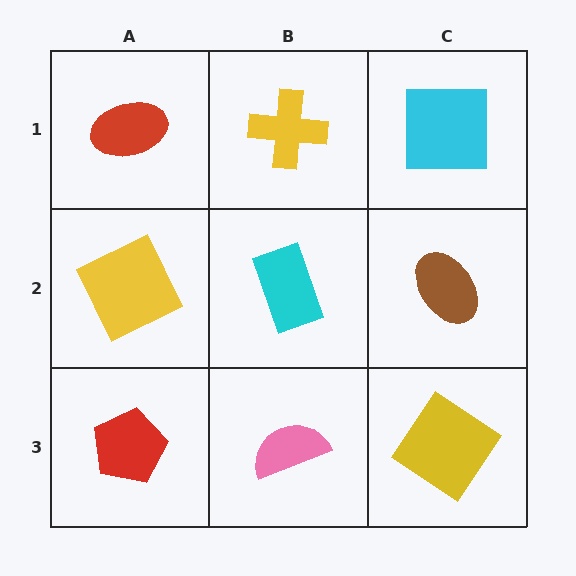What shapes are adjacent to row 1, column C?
A brown ellipse (row 2, column C), a yellow cross (row 1, column B).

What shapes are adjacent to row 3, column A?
A yellow square (row 2, column A), a pink semicircle (row 3, column B).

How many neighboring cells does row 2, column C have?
3.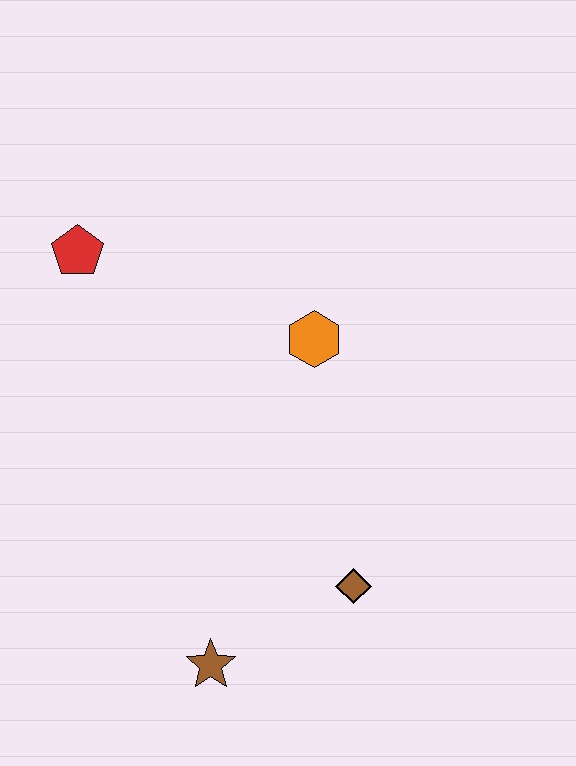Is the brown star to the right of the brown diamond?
No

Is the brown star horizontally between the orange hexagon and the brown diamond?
No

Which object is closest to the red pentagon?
The orange hexagon is closest to the red pentagon.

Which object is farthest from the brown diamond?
The red pentagon is farthest from the brown diamond.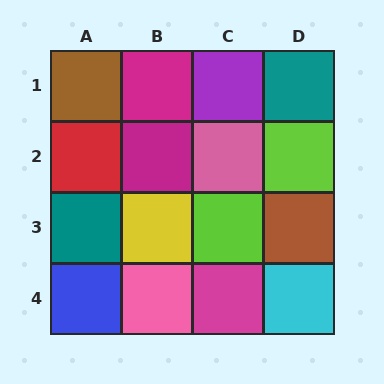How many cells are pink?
2 cells are pink.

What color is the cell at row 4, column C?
Magenta.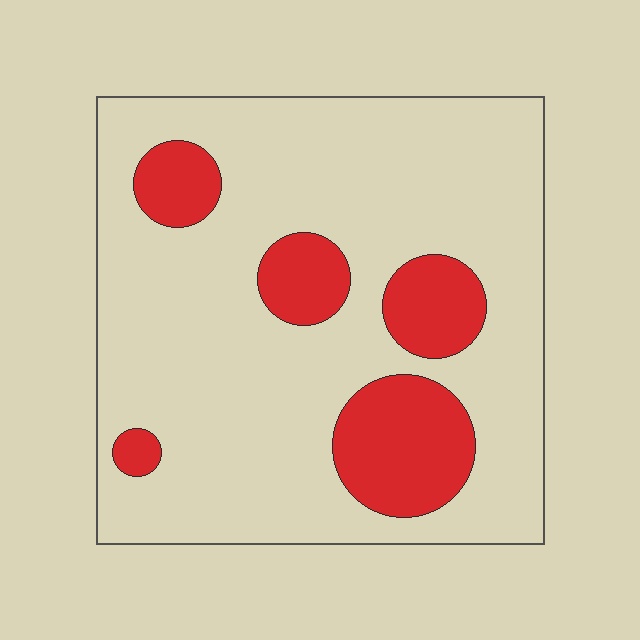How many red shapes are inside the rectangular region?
5.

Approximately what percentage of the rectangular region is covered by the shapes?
Approximately 20%.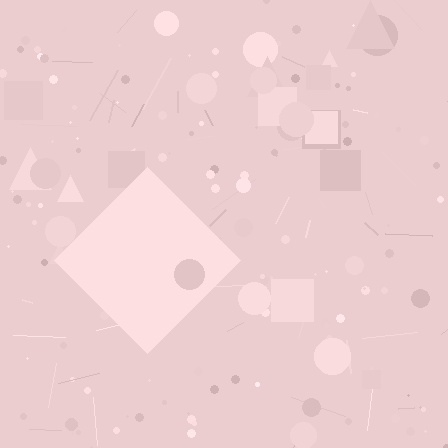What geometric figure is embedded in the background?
A diamond is embedded in the background.